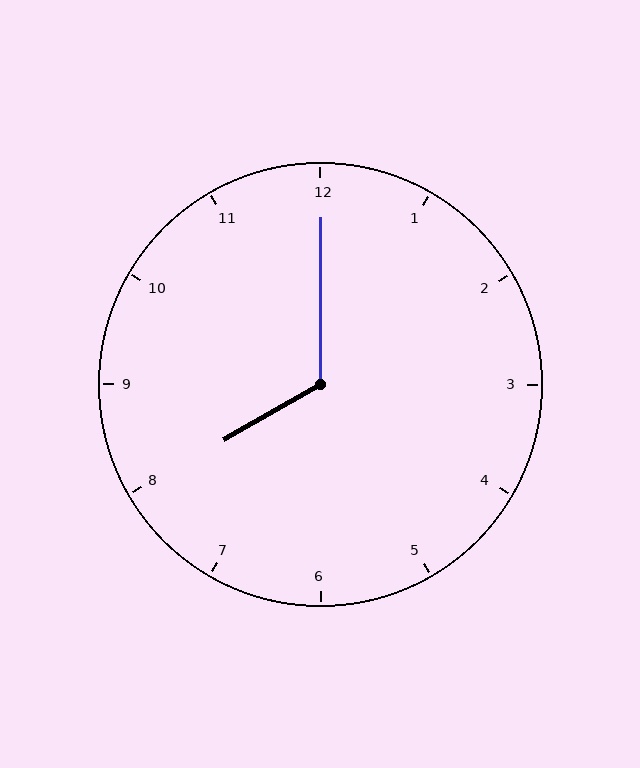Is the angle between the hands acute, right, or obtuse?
It is obtuse.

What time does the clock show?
8:00.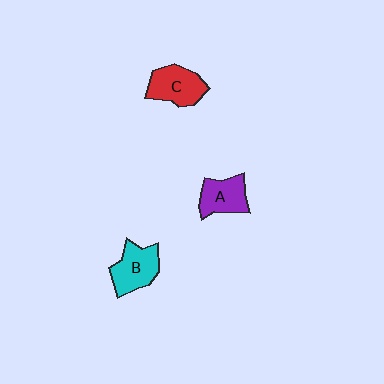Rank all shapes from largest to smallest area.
From largest to smallest: B (cyan), C (red), A (purple).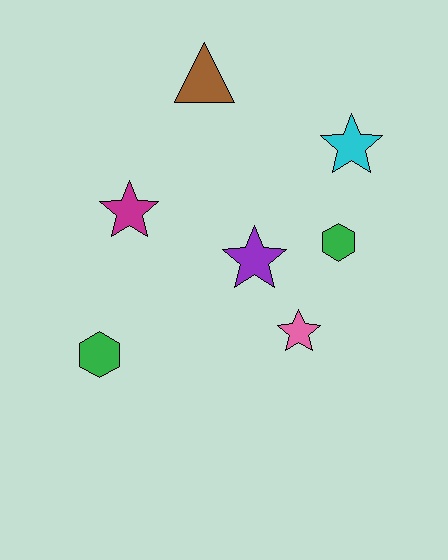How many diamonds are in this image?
There are no diamonds.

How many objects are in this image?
There are 7 objects.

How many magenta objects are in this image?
There is 1 magenta object.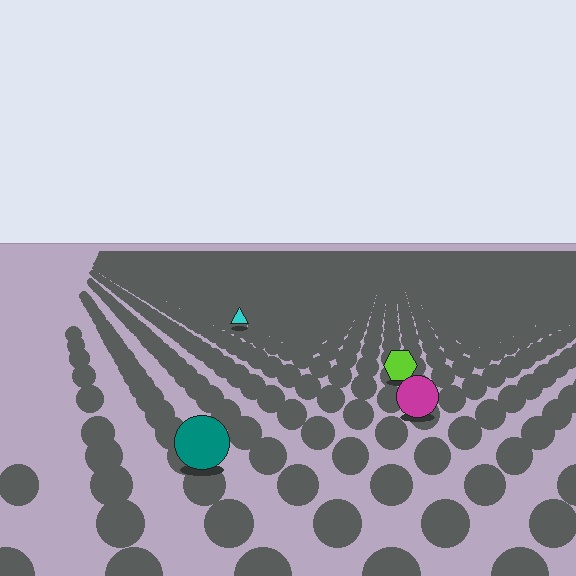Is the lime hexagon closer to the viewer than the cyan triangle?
Yes. The lime hexagon is closer — you can tell from the texture gradient: the ground texture is coarser near it.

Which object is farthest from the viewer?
The cyan triangle is farthest from the viewer. It appears smaller and the ground texture around it is denser.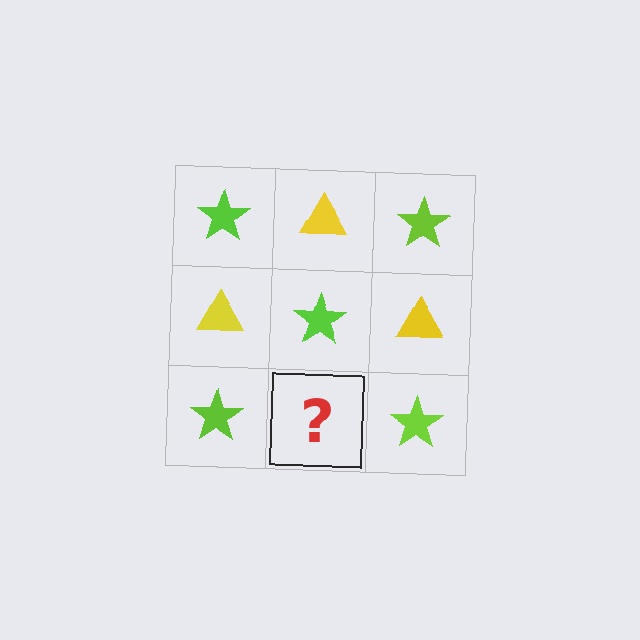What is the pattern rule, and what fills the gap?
The rule is that it alternates lime star and yellow triangle in a checkerboard pattern. The gap should be filled with a yellow triangle.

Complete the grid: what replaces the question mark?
The question mark should be replaced with a yellow triangle.